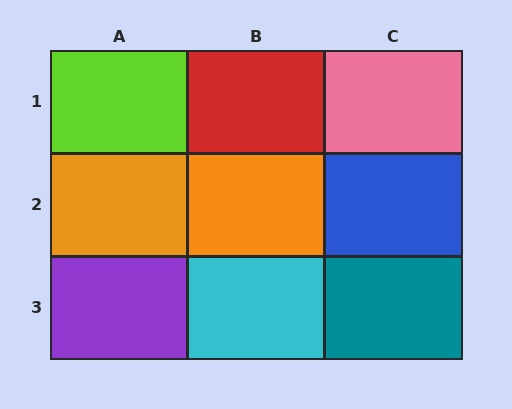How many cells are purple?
1 cell is purple.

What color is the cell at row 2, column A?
Orange.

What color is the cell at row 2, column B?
Orange.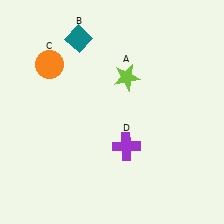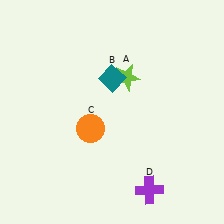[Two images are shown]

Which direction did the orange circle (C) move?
The orange circle (C) moved down.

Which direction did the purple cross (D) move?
The purple cross (D) moved down.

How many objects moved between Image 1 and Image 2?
3 objects moved between the two images.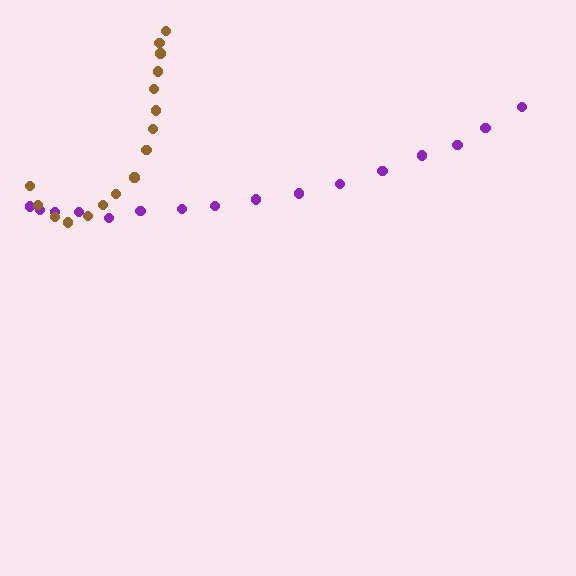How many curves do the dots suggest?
There are 2 distinct paths.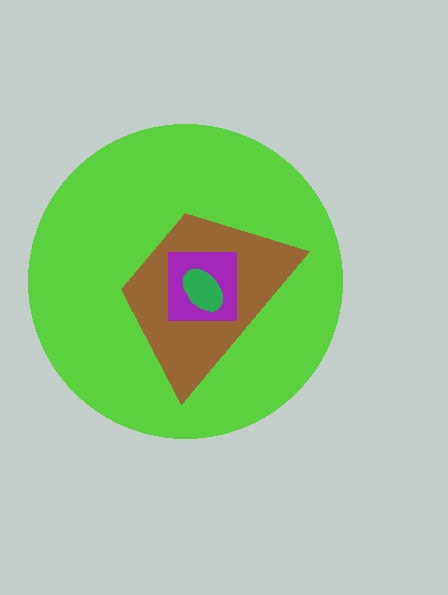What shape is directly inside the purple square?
The green ellipse.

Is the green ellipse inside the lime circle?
Yes.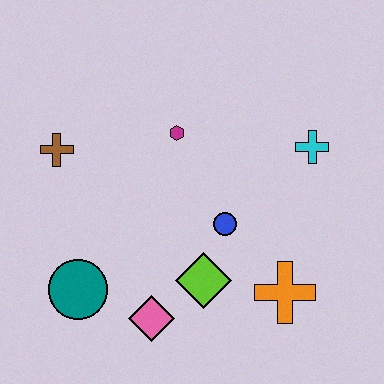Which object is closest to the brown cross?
The magenta hexagon is closest to the brown cross.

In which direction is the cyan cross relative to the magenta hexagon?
The cyan cross is to the right of the magenta hexagon.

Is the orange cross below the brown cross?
Yes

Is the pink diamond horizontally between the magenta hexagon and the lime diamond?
No